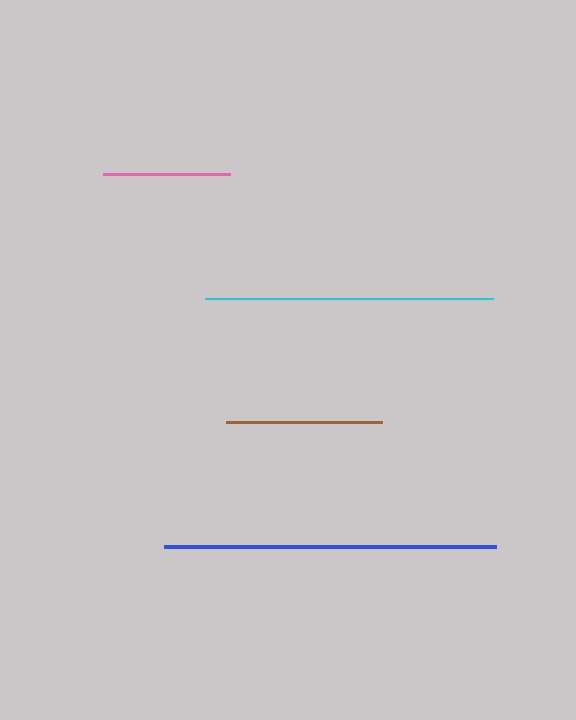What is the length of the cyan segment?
The cyan segment is approximately 288 pixels long.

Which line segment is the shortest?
The pink line is the shortest at approximately 127 pixels.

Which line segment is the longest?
The blue line is the longest at approximately 332 pixels.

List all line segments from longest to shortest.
From longest to shortest: blue, cyan, brown, pink.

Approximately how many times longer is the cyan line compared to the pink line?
The cyan line is approximately 2.3 times the length of the pink line.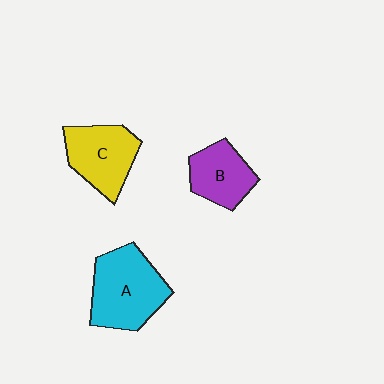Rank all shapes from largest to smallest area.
From largest to smallest: A (cyan), C (yellow), B (purple).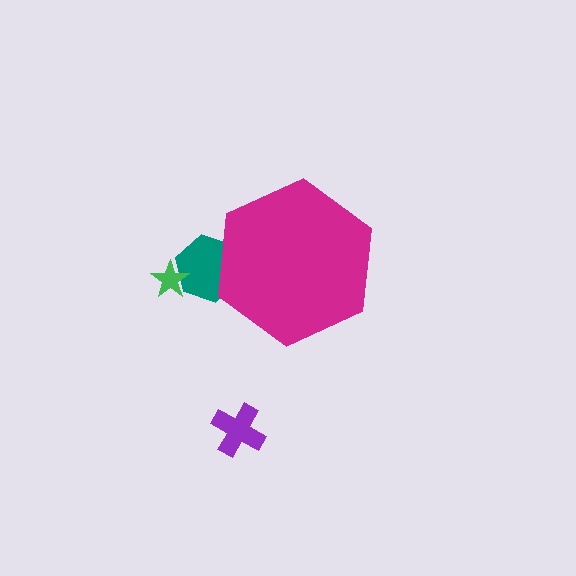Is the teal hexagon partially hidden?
Yes, the teal hexagon is partially hidden behind the magenta hexagon.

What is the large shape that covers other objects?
A magenta hexagon.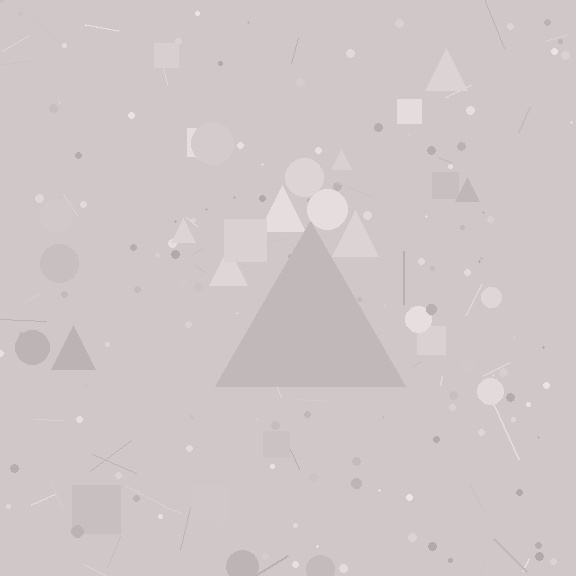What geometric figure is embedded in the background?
A triangle is embedded in the background.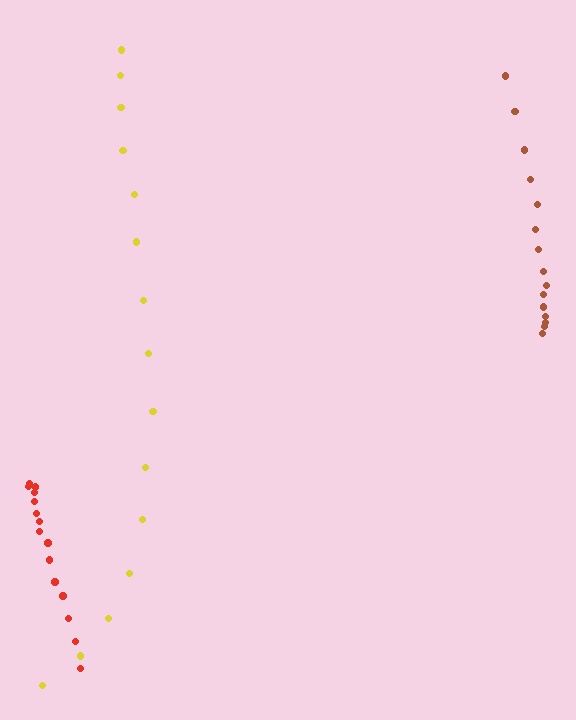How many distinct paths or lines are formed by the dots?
There are 3 distinct paths.